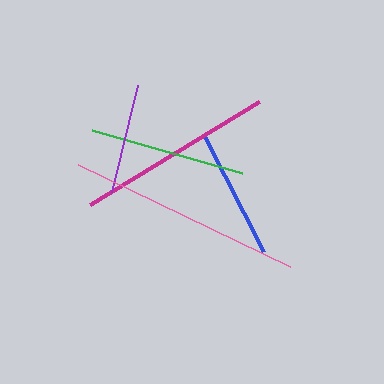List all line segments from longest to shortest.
From longest to shortest: pink, magenta, green, blue, purple.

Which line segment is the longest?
The pink line is the longest at approximately 235 pixels.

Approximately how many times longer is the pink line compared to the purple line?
The pink line is approximately 2.1 times the length of the purple line.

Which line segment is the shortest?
The purple line is the shortest at approximately 110 pixels.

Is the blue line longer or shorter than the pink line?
The pink line is longer than the blue line.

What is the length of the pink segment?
The pink segment is approximately 235 pixels long.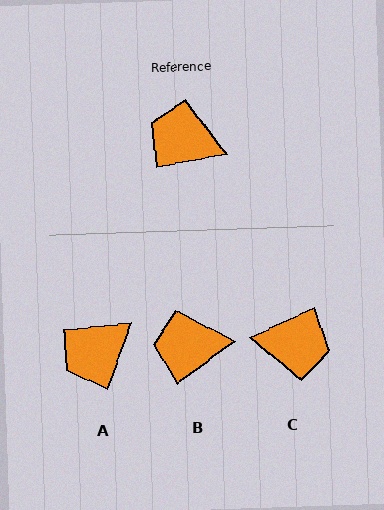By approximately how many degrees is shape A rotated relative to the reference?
Approximately 59 degrees counter-clockwise.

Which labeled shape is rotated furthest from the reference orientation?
C, about 167 degrees away.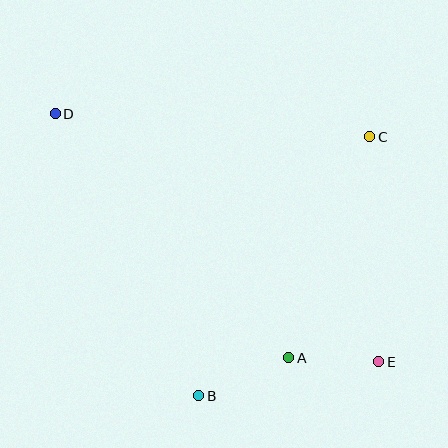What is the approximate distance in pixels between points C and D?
The distance between C and D is approximately 316 pixels.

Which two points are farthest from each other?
Points D and E are farthest from each other.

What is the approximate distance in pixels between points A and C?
The distance between A and C is approximately 235 pixels.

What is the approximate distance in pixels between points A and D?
The distance between A and D is approximately 338 pixels.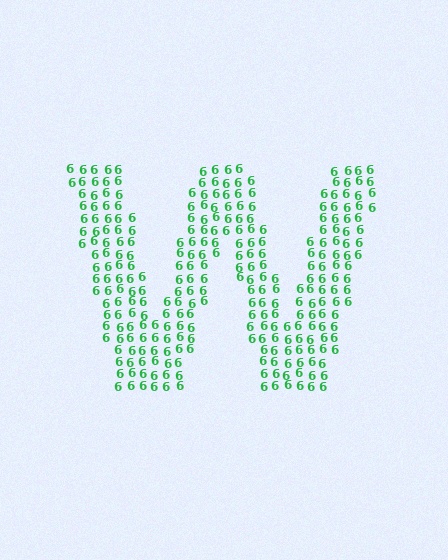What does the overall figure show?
The overall figure shows the letter W.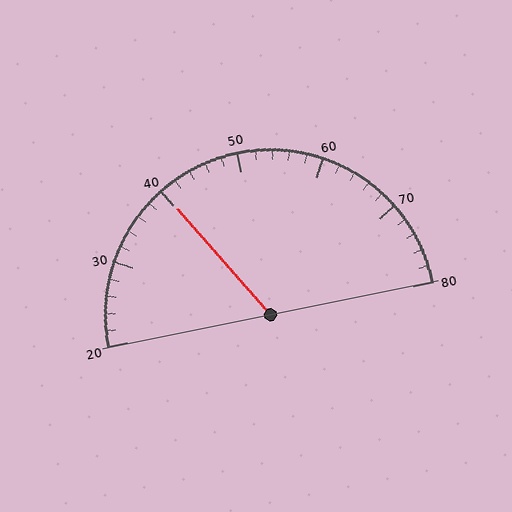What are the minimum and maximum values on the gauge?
The gauge ranges from 20 to 80.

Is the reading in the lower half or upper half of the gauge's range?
The reading is in the lower half of the range (20 to 80).